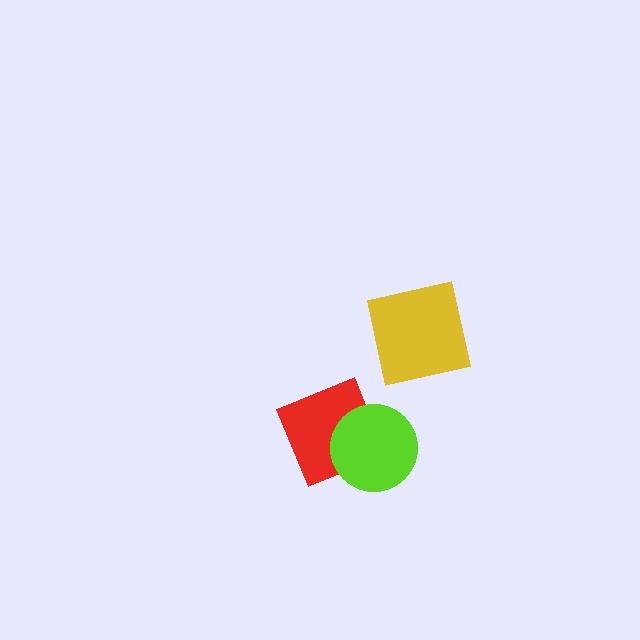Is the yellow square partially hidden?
No, no other shape covers it.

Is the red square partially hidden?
Yes, it is partially covered by another shape.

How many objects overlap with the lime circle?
1 object overlaps with the lime circle.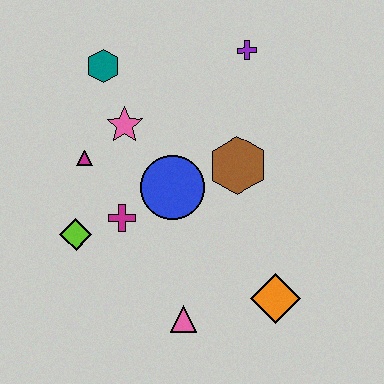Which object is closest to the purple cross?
The brown hexagon is closest to the purple cross.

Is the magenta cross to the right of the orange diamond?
No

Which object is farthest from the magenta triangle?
The orange diamond is farthest from the magenta triangle.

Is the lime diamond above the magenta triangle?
No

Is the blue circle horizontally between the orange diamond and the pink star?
Yes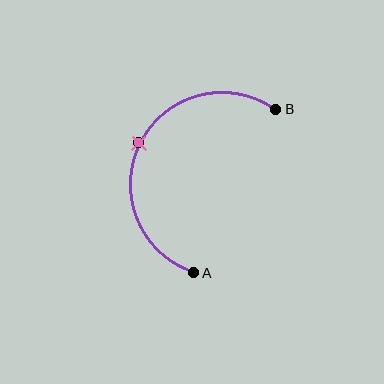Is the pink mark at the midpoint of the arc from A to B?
Yes. The pink mark lies on the arc at equal arc-length from both A and B — it is the arc midpoint.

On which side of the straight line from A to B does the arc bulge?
The arc bulges to the left of the straight line connecting A and B.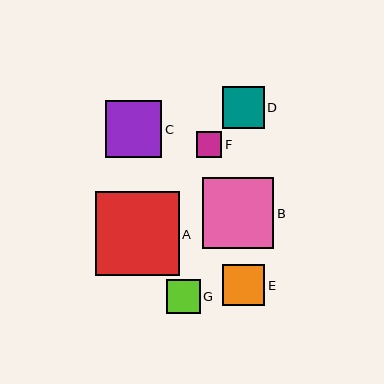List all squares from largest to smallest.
From largest to smallest: A, B, C, D, E, G, F.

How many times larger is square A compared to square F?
Square A is approximately 3.3 times the size of square F.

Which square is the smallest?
Square F is the smallest with a size of approximately 25 pixels.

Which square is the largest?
Square A is the largest with a size of approximately 84 pixels.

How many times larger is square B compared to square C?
Square B is approximately 1.3 times the size of square C.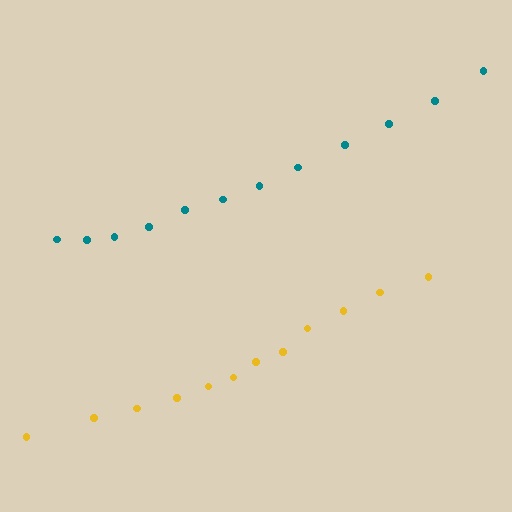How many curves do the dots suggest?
There are 2 distinct paths.